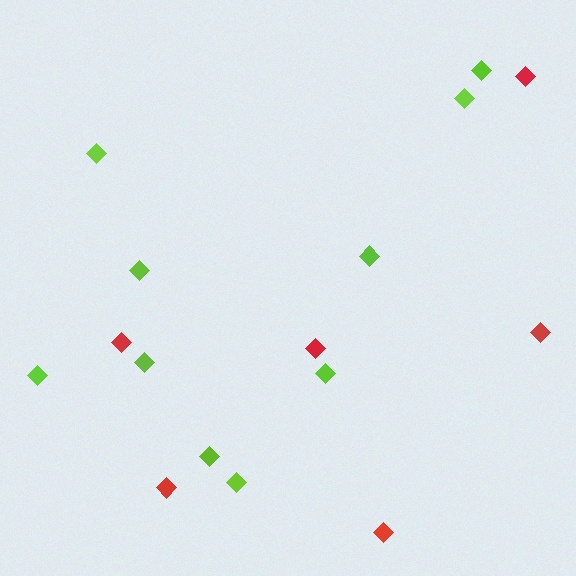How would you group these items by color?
There are 2 groups: one group of red diamonds (6) and one group of lime diamonds (10).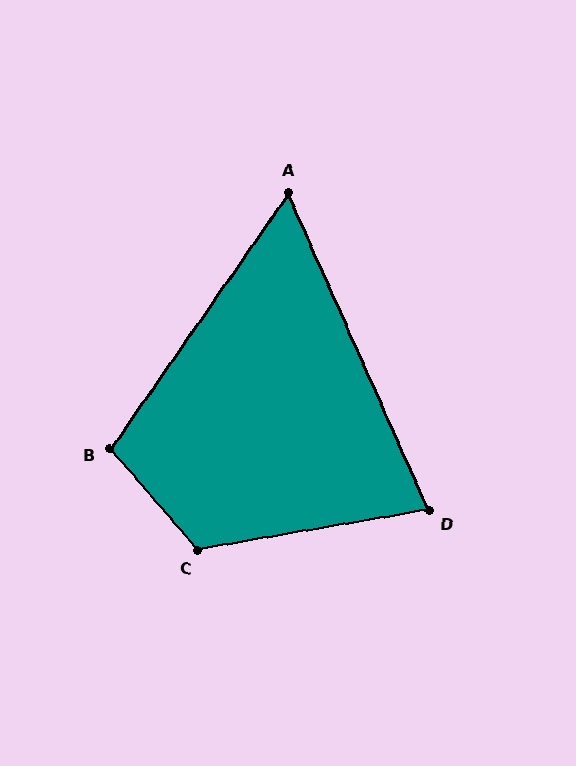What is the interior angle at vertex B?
Approximately 104 degrees (obtuse).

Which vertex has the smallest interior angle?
A, at approximately 59 degrees.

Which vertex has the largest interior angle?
C, at approximately 121 degrees.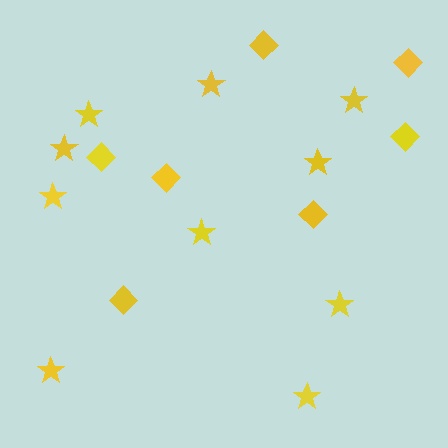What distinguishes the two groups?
There are 2 groups: one group of diamonds (7) and one group of stars (10).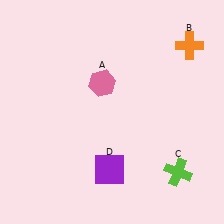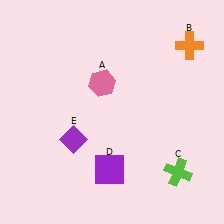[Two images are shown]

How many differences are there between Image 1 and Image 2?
There is 1 difference between the two images.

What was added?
A purple diamond (E) was added in Image 2.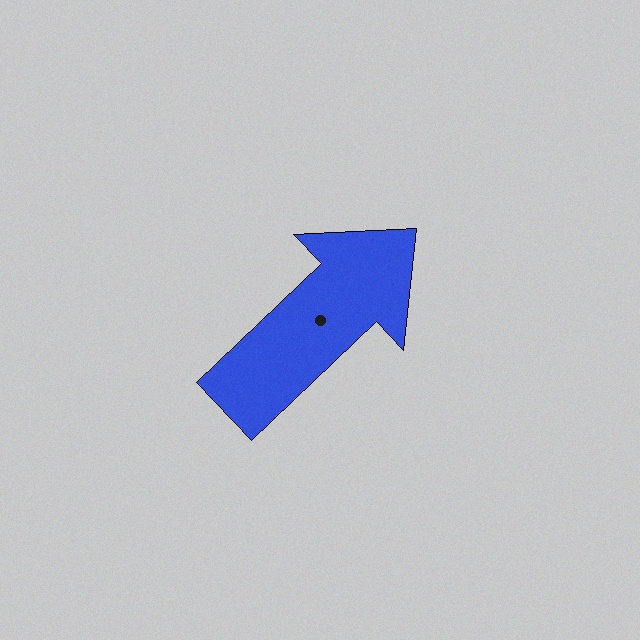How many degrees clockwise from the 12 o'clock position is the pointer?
Approximately 46 degrees.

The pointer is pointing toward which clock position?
Roughly 2 o'clock.